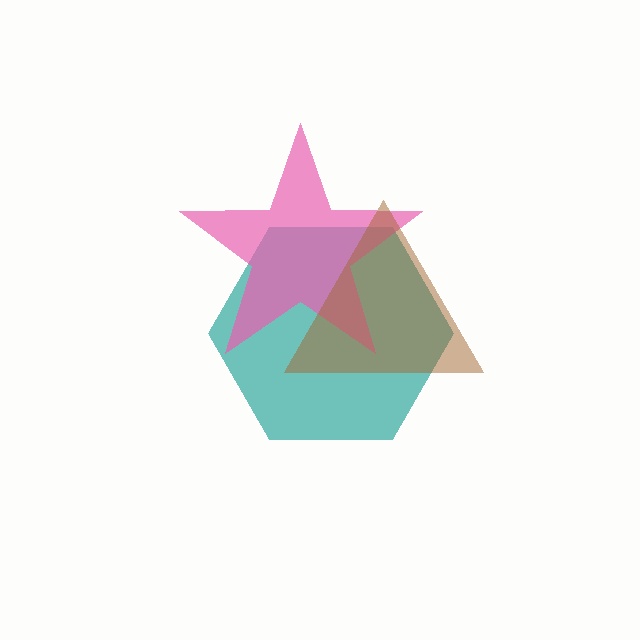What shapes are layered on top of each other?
The layered shapes are: a teal hexagon, a pink star, a brown triangle.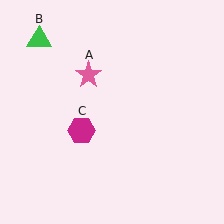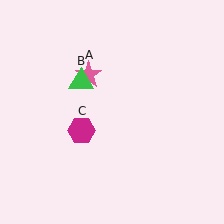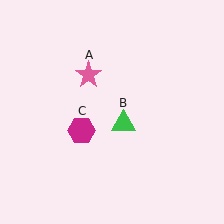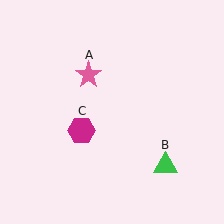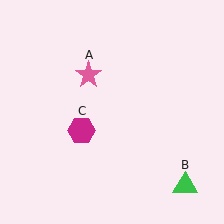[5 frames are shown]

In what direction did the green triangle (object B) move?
The green triangle (object B) moved down and to the right.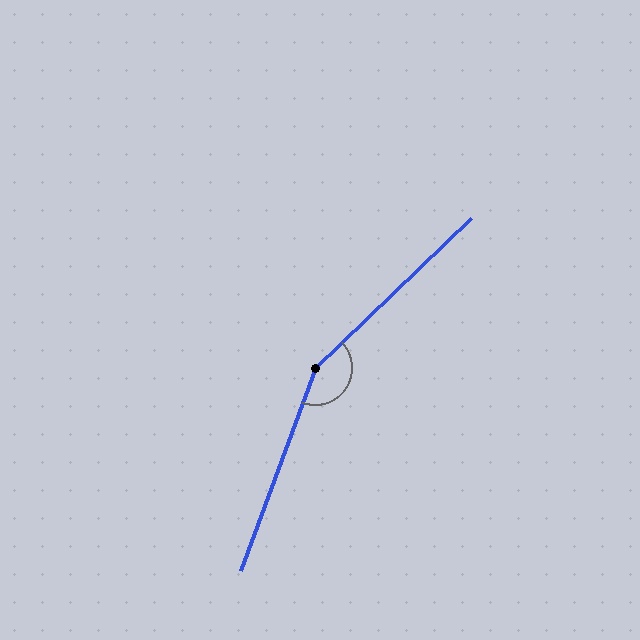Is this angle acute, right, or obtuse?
It is obtuse.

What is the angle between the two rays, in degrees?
Approximately 154 degrees.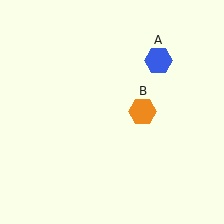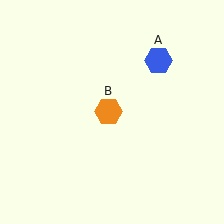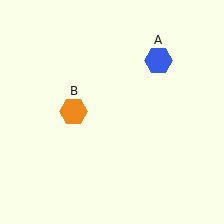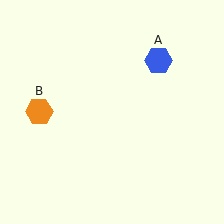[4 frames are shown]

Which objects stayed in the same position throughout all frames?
Blue hexagon (object A) remained stationary.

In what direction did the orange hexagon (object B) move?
The orange hexagon (object B) moved left.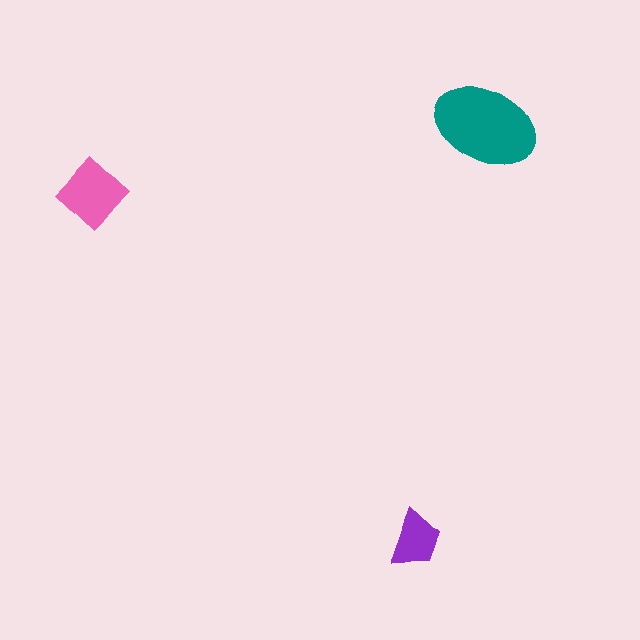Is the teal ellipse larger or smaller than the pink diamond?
Larger.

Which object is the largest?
The teal ellipse.